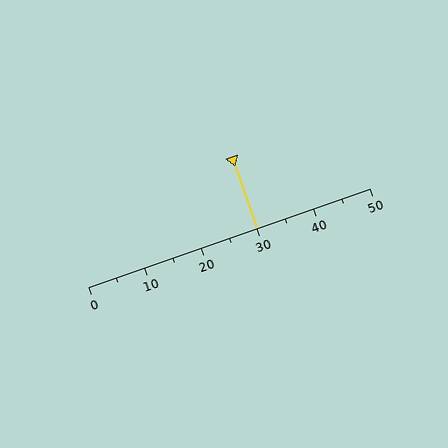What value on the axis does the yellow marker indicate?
The marker indicates approximately 30.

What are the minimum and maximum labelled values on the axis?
The axis runs from 0 to 50.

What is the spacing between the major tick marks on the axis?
The major ticks are spaced 10 apart.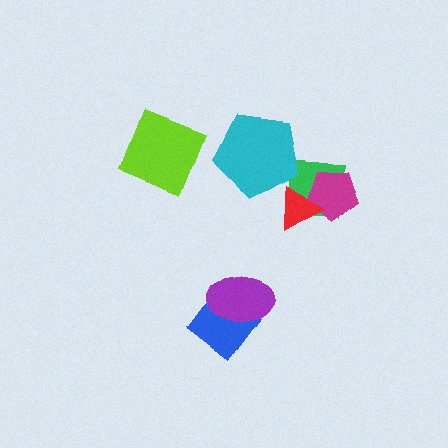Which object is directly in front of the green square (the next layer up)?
The magenta pentagon is directly in front of the green square.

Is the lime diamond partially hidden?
No, no other shape covers it.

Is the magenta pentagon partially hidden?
Yes, it is partially covered by another shape.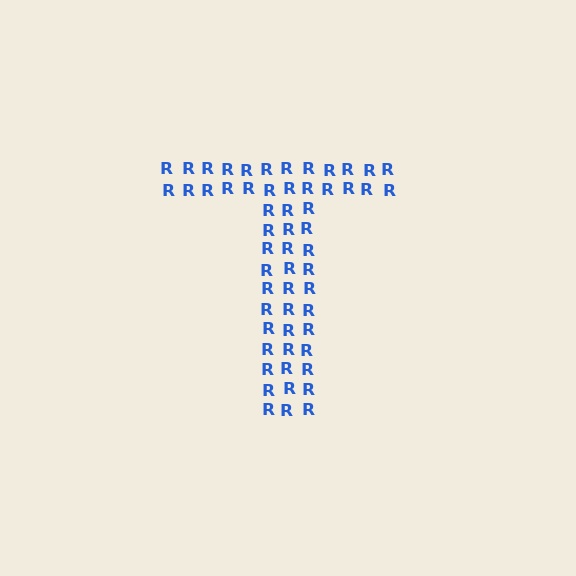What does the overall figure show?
The overall figure shows the letter T.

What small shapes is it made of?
It is made of small letter R's.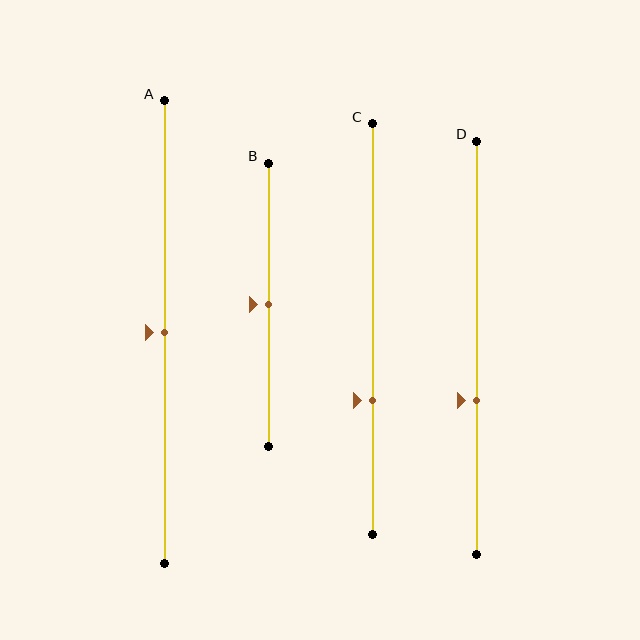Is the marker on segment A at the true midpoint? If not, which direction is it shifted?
Yes, the marker on segment A is at the true midpoint.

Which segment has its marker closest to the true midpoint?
Segment A has its marker closest to the true midpoint.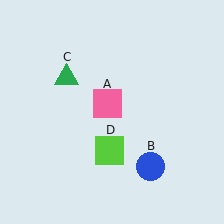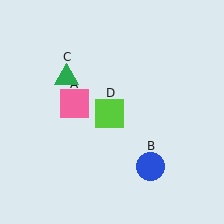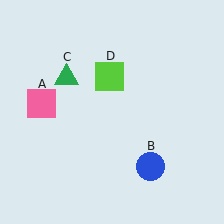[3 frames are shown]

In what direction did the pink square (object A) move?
The pink square (object A) moved left.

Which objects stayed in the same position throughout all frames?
Blue circle (object B) and green triangle (object C) remained stationary.